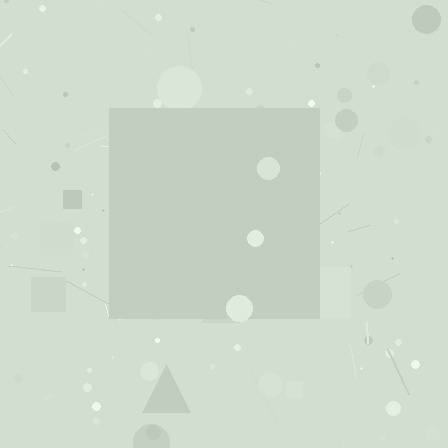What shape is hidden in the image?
A square is hidden in the image.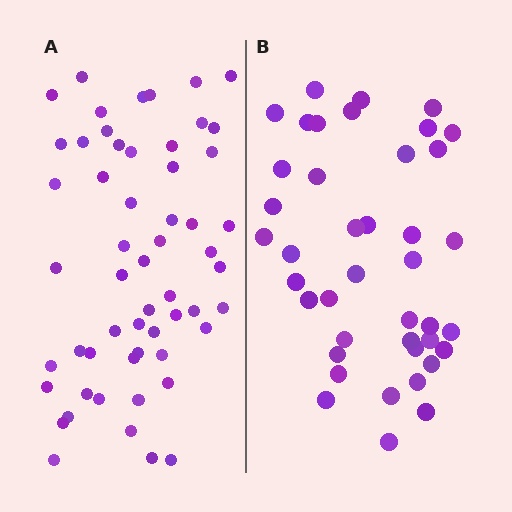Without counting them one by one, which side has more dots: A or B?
Region A (the left region) has more dots.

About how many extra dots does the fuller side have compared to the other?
Region A has approximately 15 more dots than region B.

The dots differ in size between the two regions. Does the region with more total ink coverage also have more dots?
No. Region B has more total ink coverage because its dots are larger, but region A actually contains more individual dots. Total area can be misleading — the number of items is what matters here.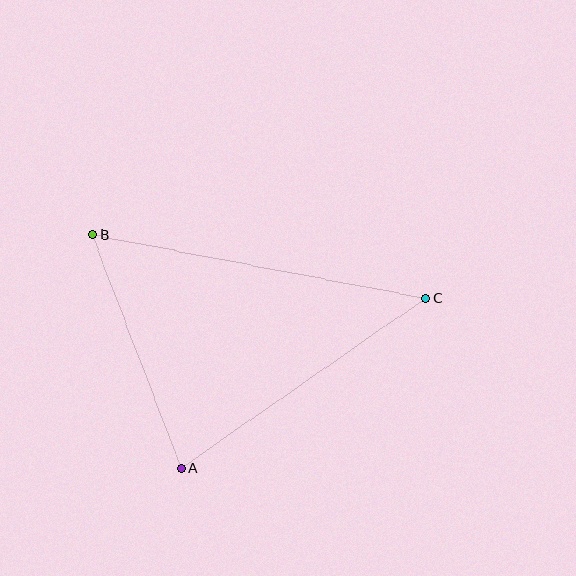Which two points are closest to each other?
Points A and B are closest to each other.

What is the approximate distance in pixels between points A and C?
The distance between A and C is approximately 298 pixels.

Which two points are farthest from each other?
Points B and C are farthest from each other.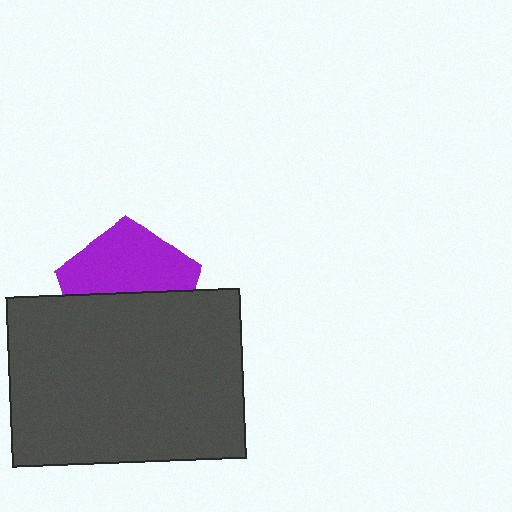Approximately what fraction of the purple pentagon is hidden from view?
Roughly 49% of the purple pentagon is hidden behind the dark gray rectangle.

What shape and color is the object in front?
The object in front is a dark gray rectangle.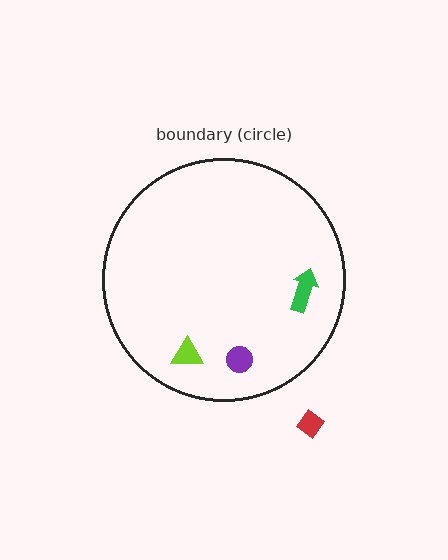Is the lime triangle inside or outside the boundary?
Inside.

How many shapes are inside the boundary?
3 inside, 1 outside.